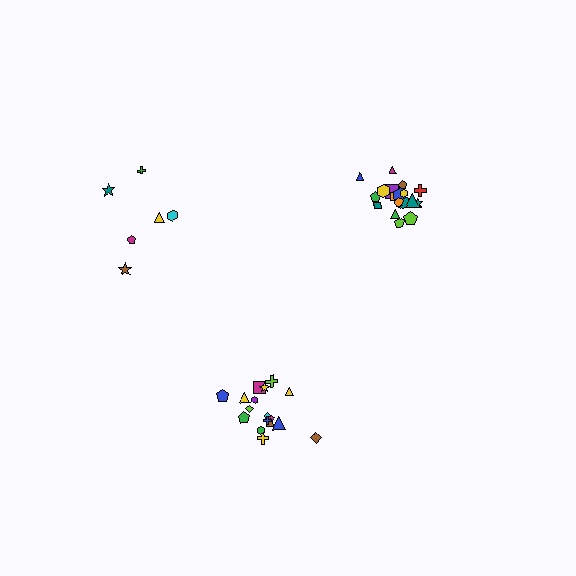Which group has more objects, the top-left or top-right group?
The top-right group.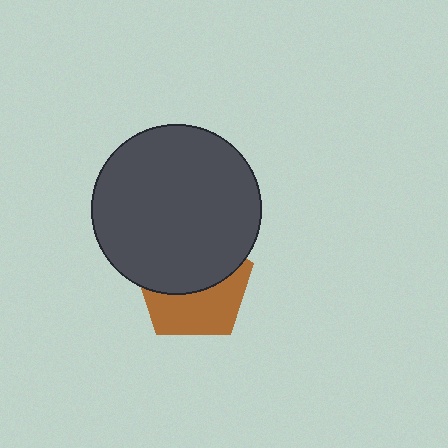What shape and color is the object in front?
The object in front is a dark gray circle.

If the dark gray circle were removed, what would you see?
You would see the complete brown pentagon.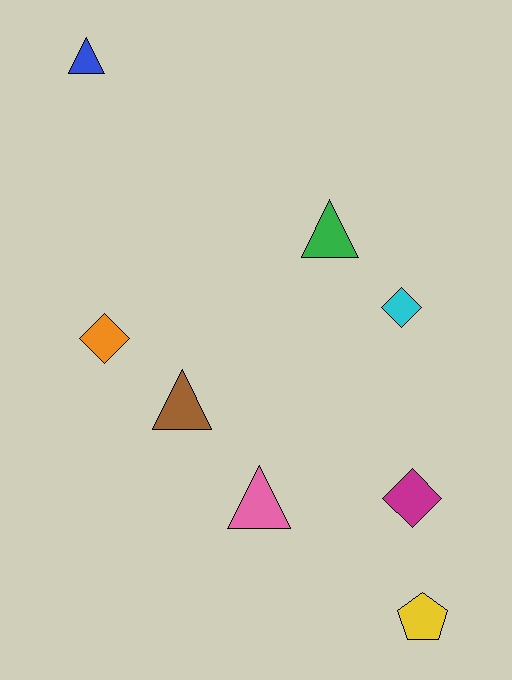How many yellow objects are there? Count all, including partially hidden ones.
There is 1 yellow object.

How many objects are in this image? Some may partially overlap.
There are 8 objects.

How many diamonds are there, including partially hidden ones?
There are 3 diamonds.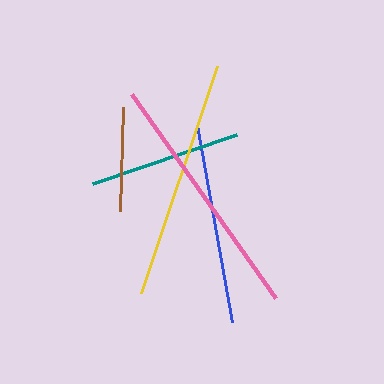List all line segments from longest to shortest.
From longest to shortest: pink, yellow, blue, teal, brown.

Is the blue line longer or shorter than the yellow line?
The yellow line is longer than the blue line.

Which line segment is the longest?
The pink line is the longest at approximately 249 pixels.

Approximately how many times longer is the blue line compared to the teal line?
The blue line is approximately 1.3 times the length of the teal line.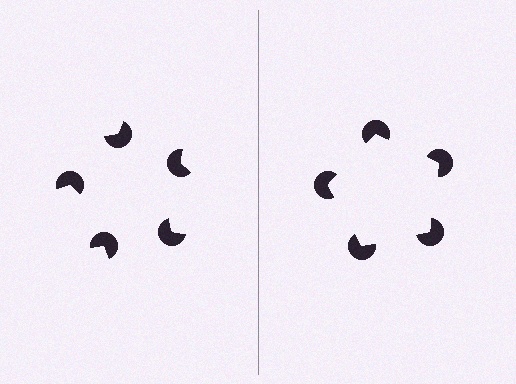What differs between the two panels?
The pac-man discs are positioned identically on both sides; only the wedge orientations differ. On the right they align to a pentagon; on the left they are misaligned.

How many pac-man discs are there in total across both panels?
10 — 5 on each side.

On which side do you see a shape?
An illusory pentagon appears on the right side. On the left side the wedge cuts are rotated, so no coherent shape forms.